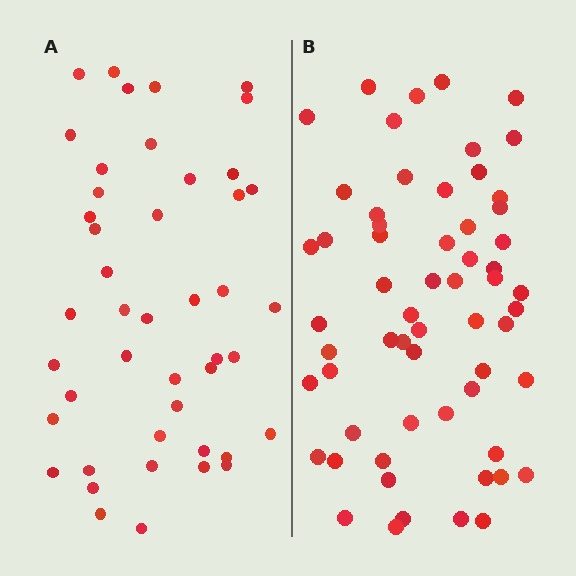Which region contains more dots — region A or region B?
Region B (the right region) has more dots.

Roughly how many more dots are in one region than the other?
Region B has approximately 15 more dots than region A.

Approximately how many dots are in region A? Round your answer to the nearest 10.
About 40 dots. (The exact count is 45, which rounds to 40.)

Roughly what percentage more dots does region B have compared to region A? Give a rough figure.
About 35% more.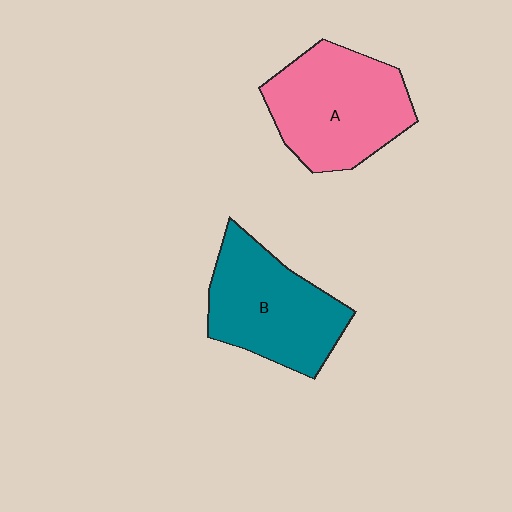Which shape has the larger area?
Shape A (pink).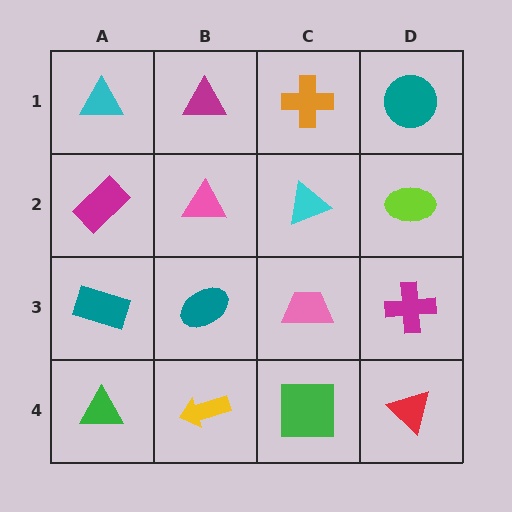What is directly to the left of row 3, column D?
A pink trapezoid.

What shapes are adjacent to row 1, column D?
A lime ellipse (row 2, column D), an orange cross (row 1, column C).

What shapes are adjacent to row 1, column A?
A magenta rectangle (row 2, column A), a magenta triangle (row 1, column B).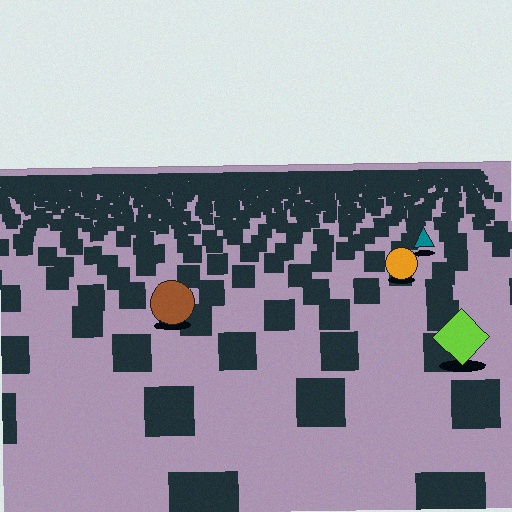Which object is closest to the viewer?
The lime diamond is closest. The texture marks near it are larger and more spread out.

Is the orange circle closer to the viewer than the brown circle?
No. The brown circle is closer — you can tell from the texture gradient: the ground texture is coarser near it.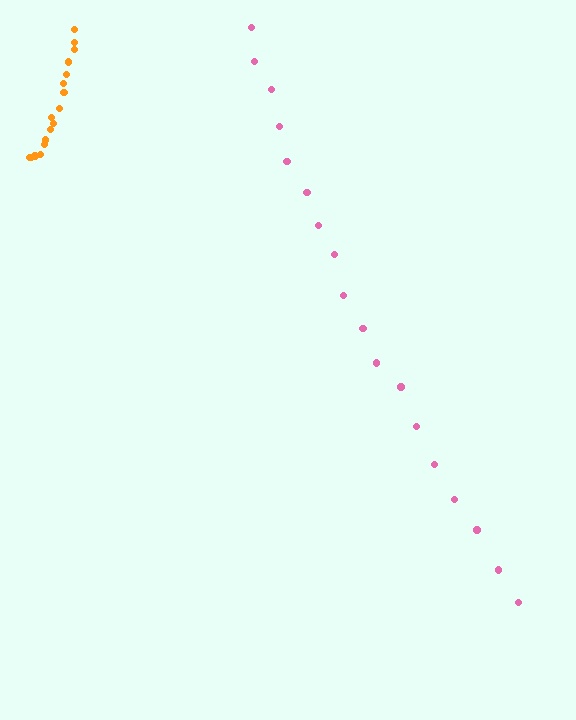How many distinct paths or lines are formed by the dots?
There are 2 distinct paths.